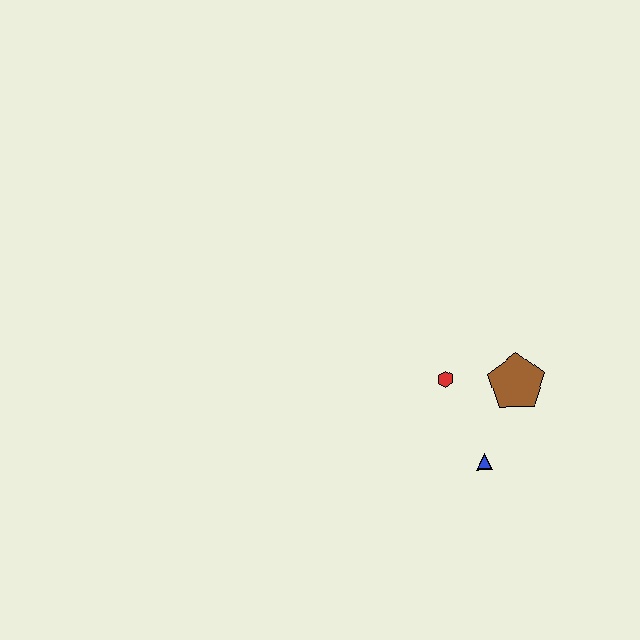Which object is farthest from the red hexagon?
The blue triangle is farthest from the red hexagon.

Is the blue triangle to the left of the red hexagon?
No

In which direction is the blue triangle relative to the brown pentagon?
The blue triangle is below the brown pentagon.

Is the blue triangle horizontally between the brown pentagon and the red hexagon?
Yes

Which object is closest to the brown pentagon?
The red hexagon is closest to the brown pentagon.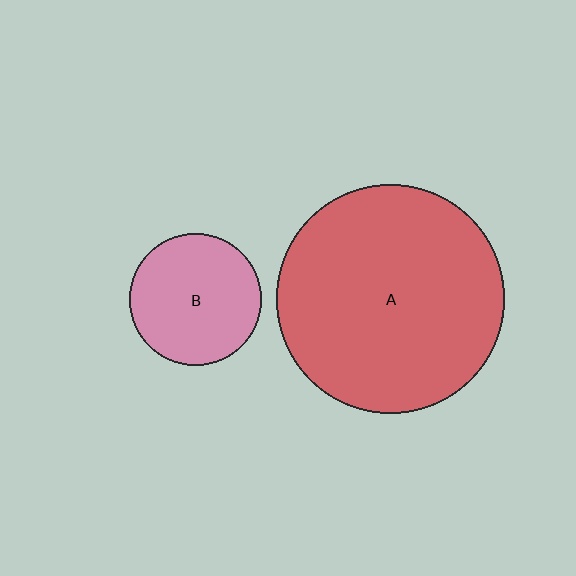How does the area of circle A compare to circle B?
Approximately 3.0 times.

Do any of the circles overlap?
No, none of the circles overlap.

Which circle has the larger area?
Circle A (red).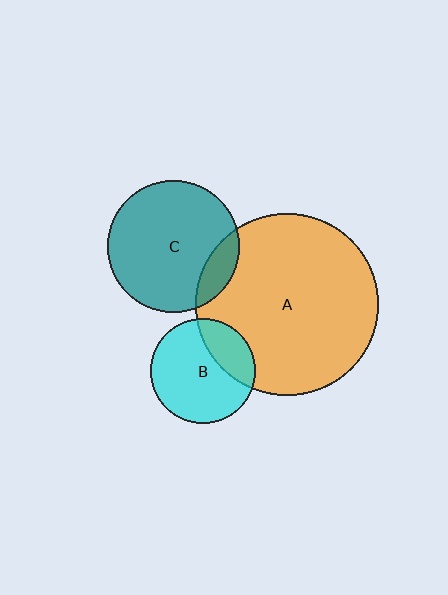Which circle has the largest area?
Circle A (orange).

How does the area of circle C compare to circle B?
Approximately 1.6 times.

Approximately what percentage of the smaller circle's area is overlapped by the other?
Approximately 25%.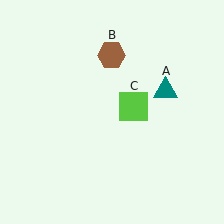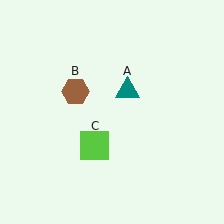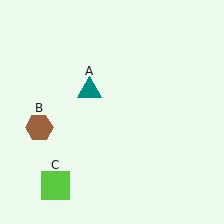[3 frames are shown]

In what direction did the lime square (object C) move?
The lime square (object C) moved down and to the left.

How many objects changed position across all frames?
3 objects changed position: teal triangle (object A), brown hexagon (object B), lime square (object C).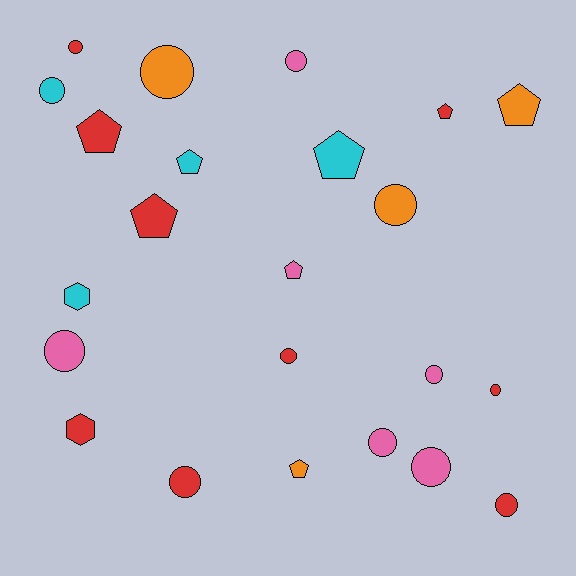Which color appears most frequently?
Red, with 9 objects.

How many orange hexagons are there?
There are no orange hexagons.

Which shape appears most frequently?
Circle, with 13 objects.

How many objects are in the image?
There are 23 objects.